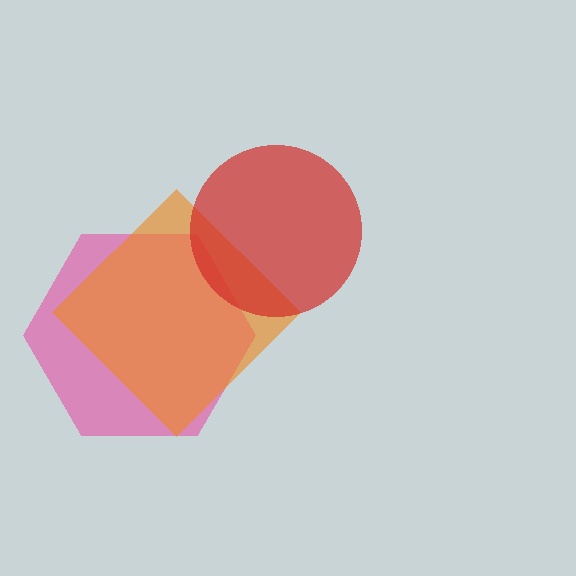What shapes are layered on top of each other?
The layered shapes are: a pink hexagon, an orange diamond, a red circle.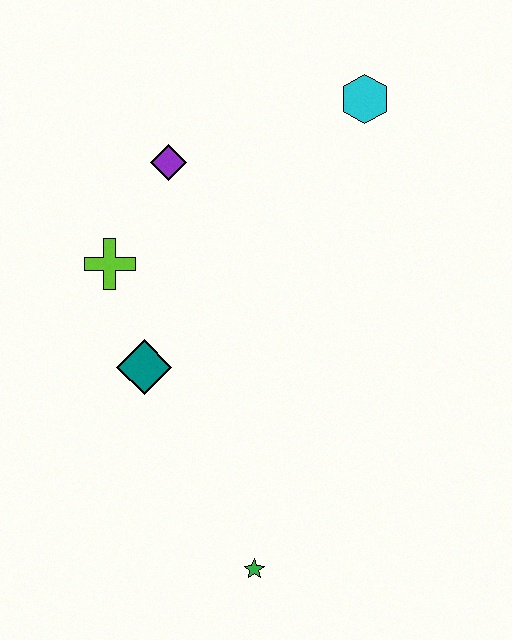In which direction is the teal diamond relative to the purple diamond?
The teal diamond is below the purple diamond.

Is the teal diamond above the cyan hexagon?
No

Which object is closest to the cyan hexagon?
The purple diamond is closest to the cyan hexagon.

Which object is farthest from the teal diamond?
The cyan hexagon is farthest from the teal diamond.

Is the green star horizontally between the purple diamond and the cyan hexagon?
Yes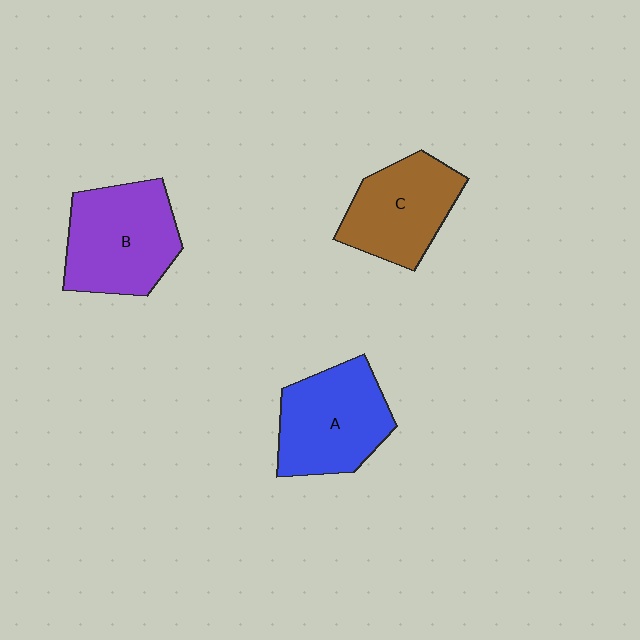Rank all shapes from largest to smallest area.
From largest to smallest: B (purple), A (blue), C (brown).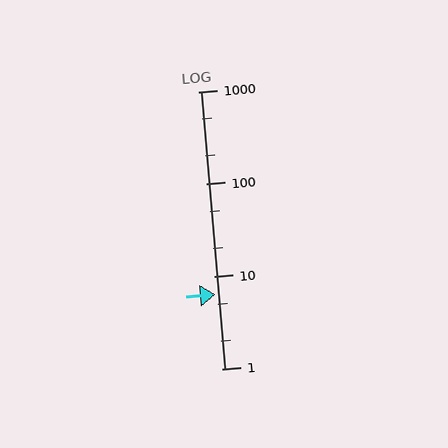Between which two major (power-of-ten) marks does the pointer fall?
The pointer is between 1 and 10.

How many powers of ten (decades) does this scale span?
The scale spans 3 decades, from 1 to 1000.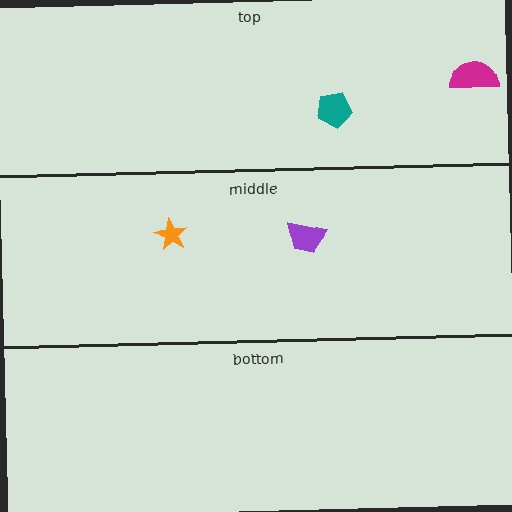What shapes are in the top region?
The teal pentagon, the magenta semicircle.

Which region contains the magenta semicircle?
The top region.